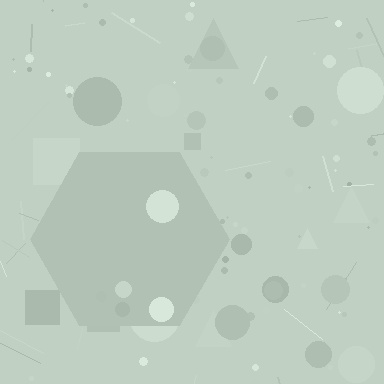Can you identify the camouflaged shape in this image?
The camouflaged shape is a hexagon.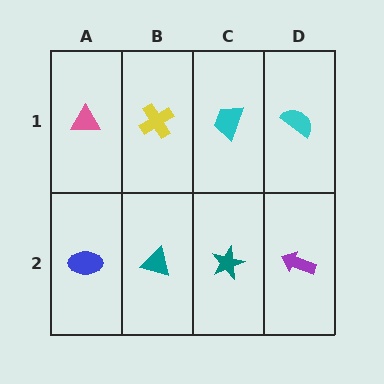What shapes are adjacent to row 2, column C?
A cyan trapezoid (row 1, column C), a teal triangle (row 2, column B), a purple arrow (row 2, column D).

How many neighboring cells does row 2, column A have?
2.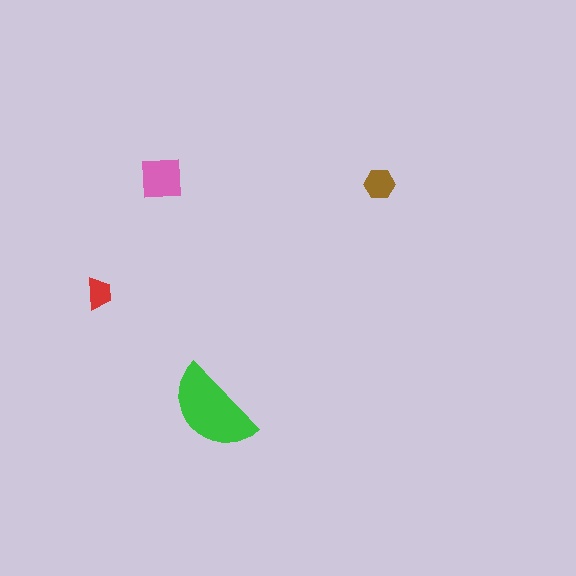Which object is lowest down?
The green semicircle is bottommost.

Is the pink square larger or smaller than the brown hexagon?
Larger.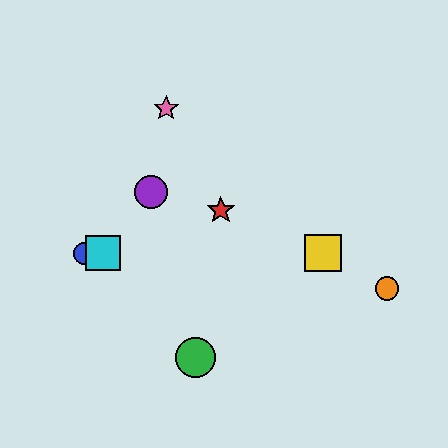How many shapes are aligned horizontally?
3 shapes (the blue circle, the yellow square, the cyan square) are aligned horizontally.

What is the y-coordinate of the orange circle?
The orange circle is at y≈289.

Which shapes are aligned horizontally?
The blue circle, the yellow square, the cyan square are aligned horizontally.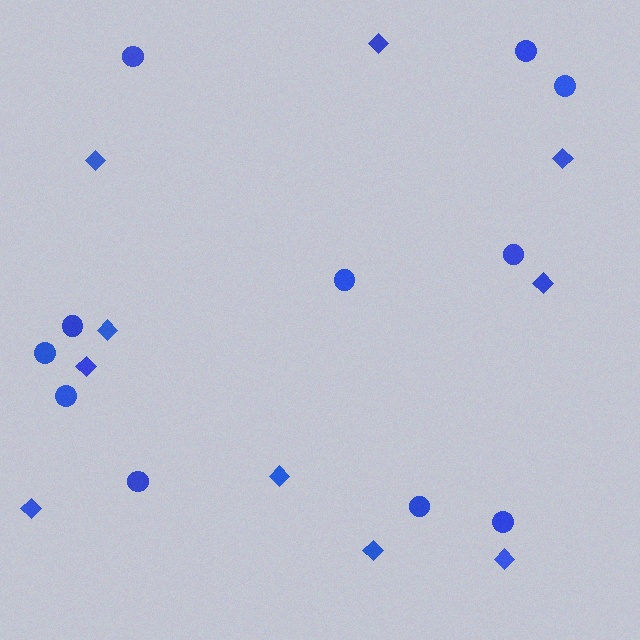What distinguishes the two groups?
There are 2 groups: one group of diamonds (10) and one group of circles (11).